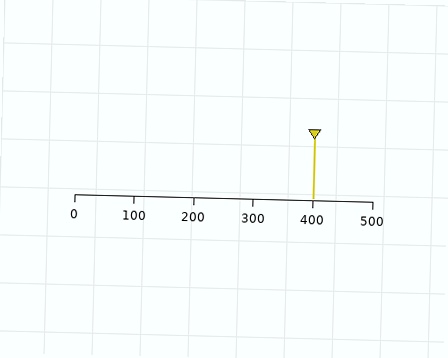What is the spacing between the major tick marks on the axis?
The major ticks are spaced 100 apart.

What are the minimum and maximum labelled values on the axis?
The axis runs from 0 to 500.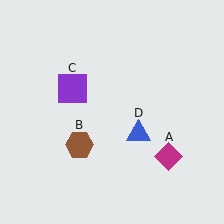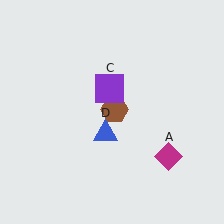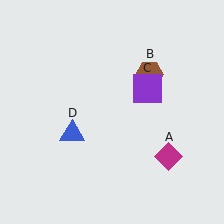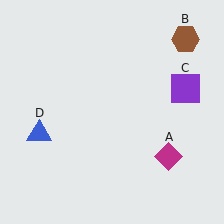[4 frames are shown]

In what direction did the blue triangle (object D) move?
The blue triangle (object D) moved left.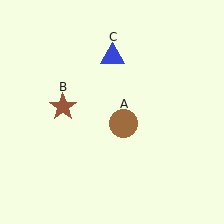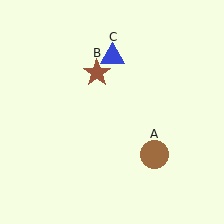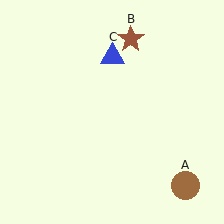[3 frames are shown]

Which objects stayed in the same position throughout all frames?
Blue triangle (object C) remained stationary.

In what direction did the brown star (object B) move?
The brown star (object B) moved up and to the right.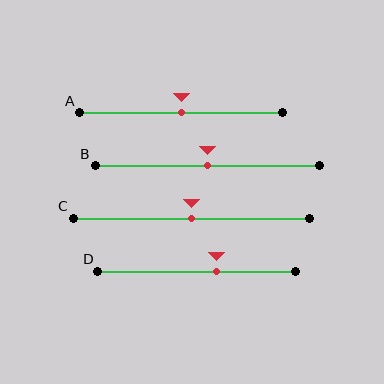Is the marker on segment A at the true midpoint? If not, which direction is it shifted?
Yes, the marker on segment A is at the true midpoint.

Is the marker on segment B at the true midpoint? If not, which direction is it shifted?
Yes, the marker on segment B is at the true midpoint.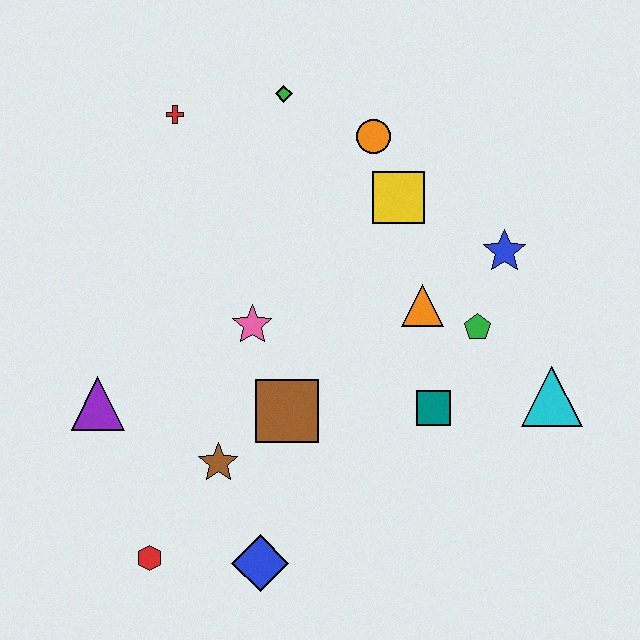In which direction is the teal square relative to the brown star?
The teal square is to the right of the brown star.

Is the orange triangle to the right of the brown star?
Yes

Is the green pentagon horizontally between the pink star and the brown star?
No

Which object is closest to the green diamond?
The orange circle is closest to the green diamond.